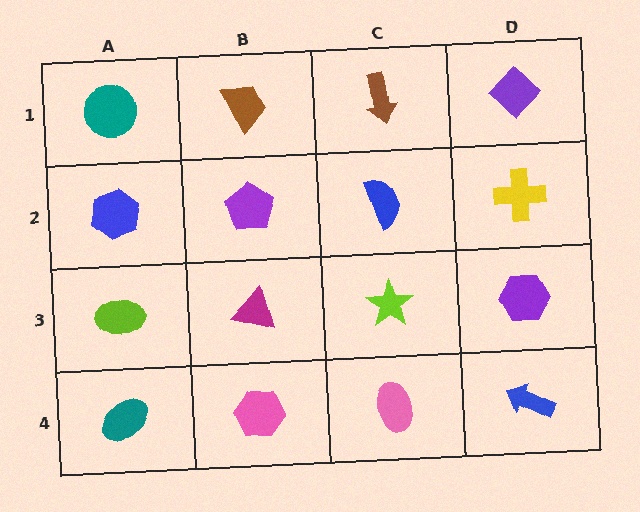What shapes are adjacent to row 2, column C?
A brown arrow (row 1, column C), a lime star (row 3, column C), a purple pentagon (row 2, column B), a yellow cross (row 2, column D).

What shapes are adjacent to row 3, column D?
A yellow cross (row 2, column D), a blue arrow (row 4, column D), a lime star (row 3, column C).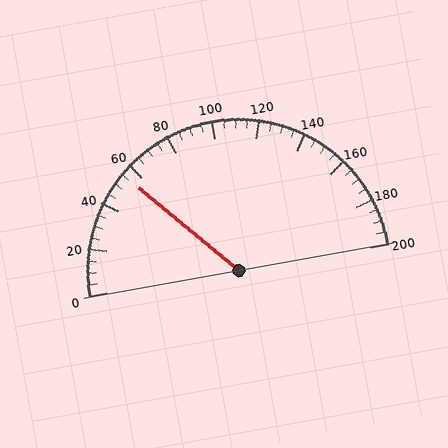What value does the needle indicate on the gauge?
The needle indicates approximately 55.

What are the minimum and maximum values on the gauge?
The gauge ranges from 0 to 200.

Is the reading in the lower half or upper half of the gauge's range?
The reading is in the lower half of the range (0 to 200).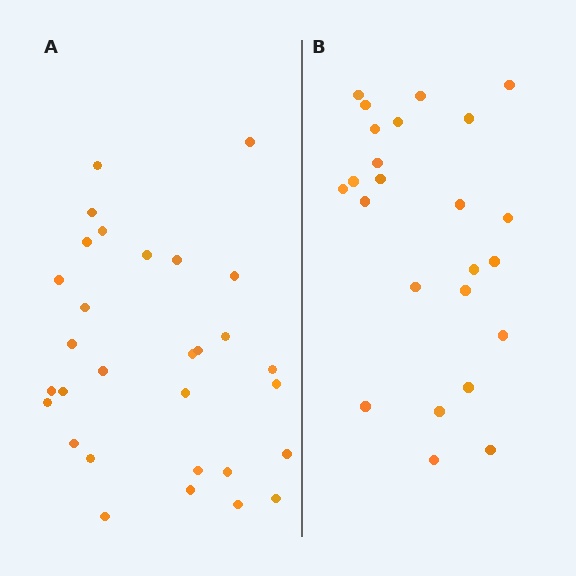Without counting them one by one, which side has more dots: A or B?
Region A (the left region) has more dots.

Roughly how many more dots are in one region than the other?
Region A has about 6 more dots than region B.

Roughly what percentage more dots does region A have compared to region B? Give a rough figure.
About 25% more.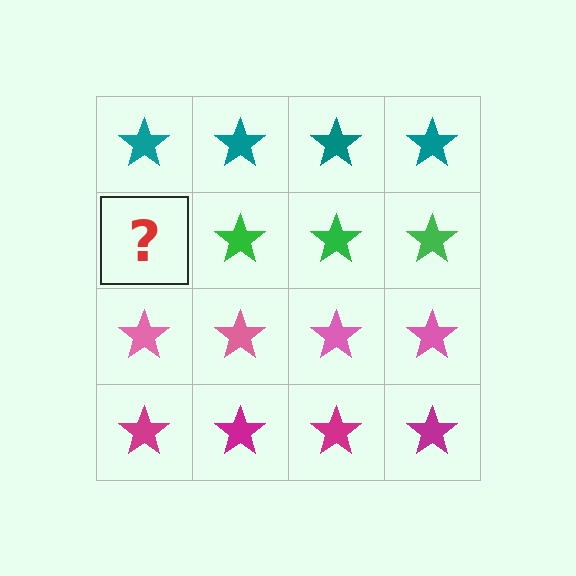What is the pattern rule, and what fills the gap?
The rule is that each row has a consistent color. The gap should be filled with a green star.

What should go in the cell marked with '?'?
The missing cell should contain a green star.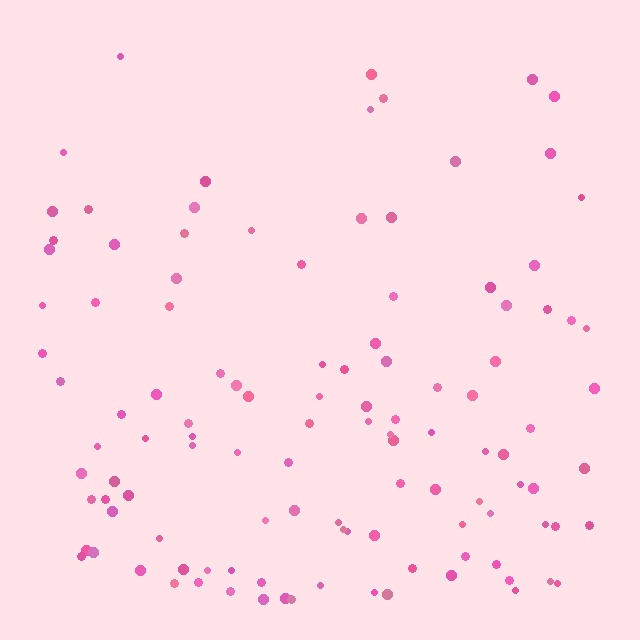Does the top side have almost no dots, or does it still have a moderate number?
Still a moderate number, just noticeably fewer than the bottom.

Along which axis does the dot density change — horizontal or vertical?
Vertical.